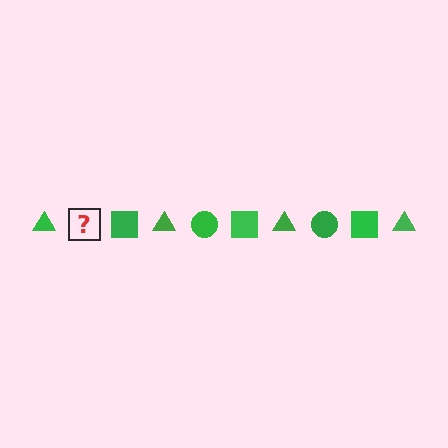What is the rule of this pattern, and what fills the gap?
The rule is that the pattern cycles through triangle, circle, square shapes in green. The gap should be filled with a green circle.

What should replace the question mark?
The question mark should be replaced with a green circle.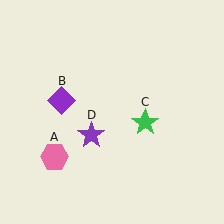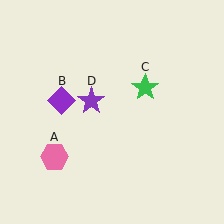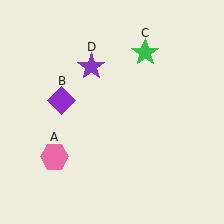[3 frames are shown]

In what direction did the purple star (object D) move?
The purple star (object D) moved up.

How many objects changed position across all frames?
2 objects changed position: green star (object C), purple star (object D).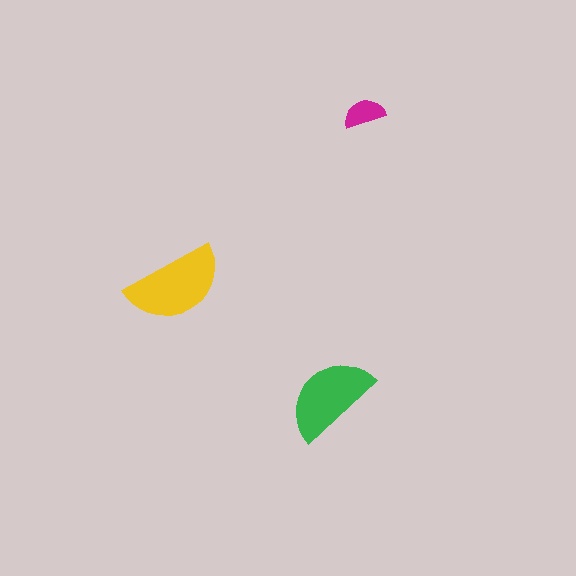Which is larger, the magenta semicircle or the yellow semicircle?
The yellow one.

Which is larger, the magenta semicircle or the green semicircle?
The green one.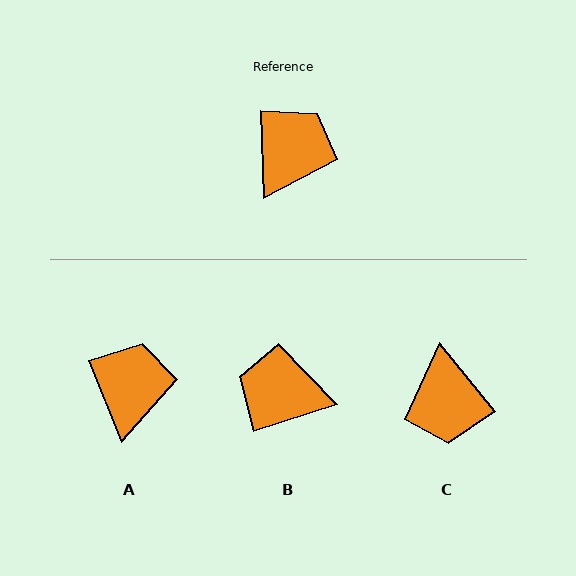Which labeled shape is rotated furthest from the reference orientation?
C, about 143 degrees away.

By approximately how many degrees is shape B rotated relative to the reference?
Approximately 106 degrees counter-clockwise.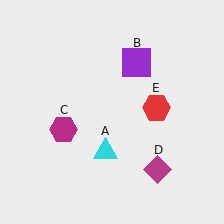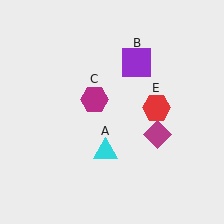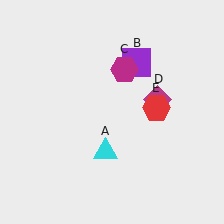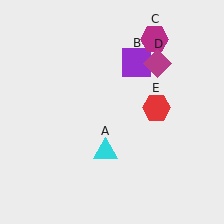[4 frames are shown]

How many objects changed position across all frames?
2 objects changed position: magenta hexagon (object C), magenta diamond (object D).